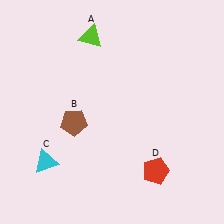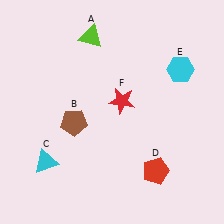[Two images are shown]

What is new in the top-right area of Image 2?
A cyan hexagon (E) was added in the top-right area of Image 2.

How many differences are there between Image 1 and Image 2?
There are 2 differences between the two images.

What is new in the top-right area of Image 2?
A red star (F) was added in the top-right area of Image 2.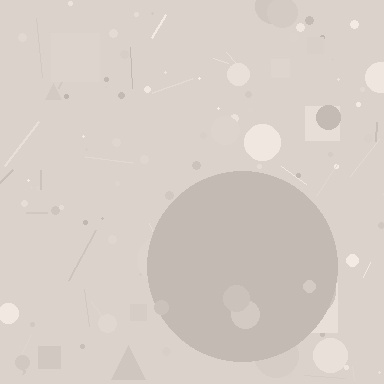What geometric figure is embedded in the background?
A circle is embedded in the background.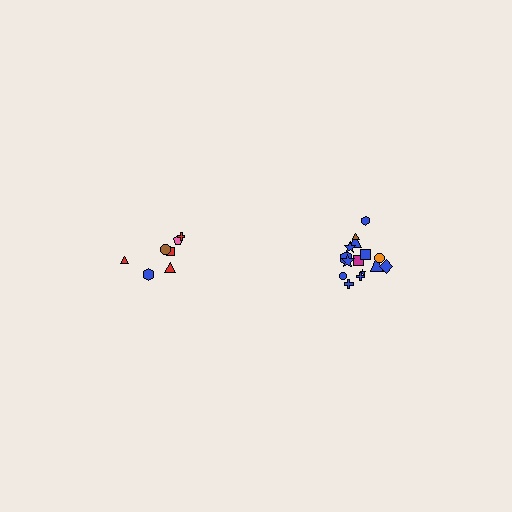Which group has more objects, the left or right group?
The right group.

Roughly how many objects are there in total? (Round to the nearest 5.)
Roughly 25 objects in total.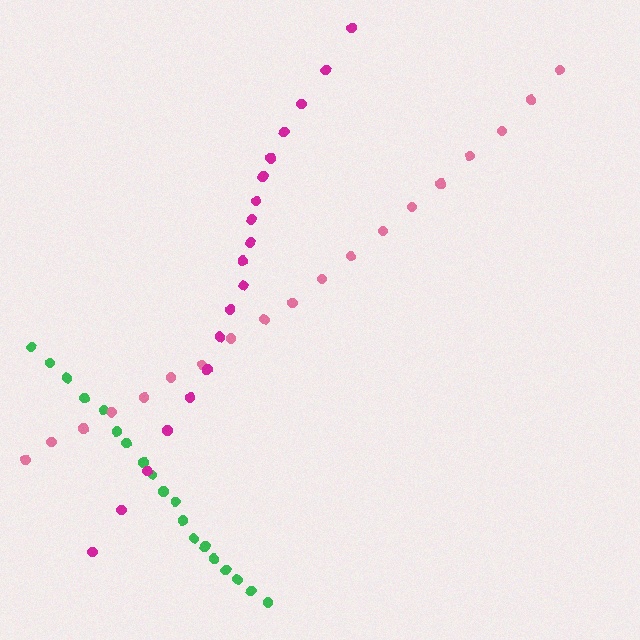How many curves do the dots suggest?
There are 3 distinct paths.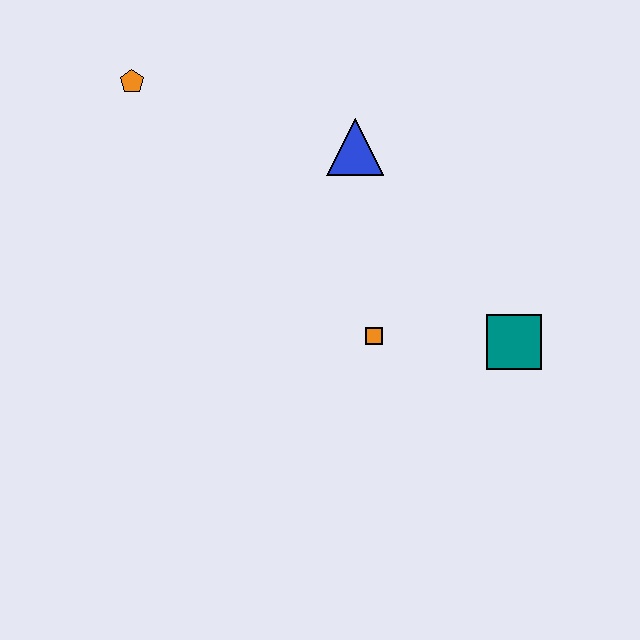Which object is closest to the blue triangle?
The orange square is closest to the blue triangle.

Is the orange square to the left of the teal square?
Yes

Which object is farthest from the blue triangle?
The teal square is farthest from the blue triangle.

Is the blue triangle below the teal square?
No